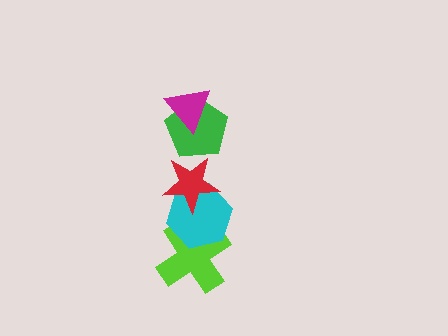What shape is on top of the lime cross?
The cyan hexagon is on top of the lime cross.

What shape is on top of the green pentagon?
The magenta triangle is on top of the green pentagon.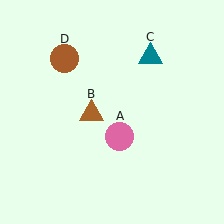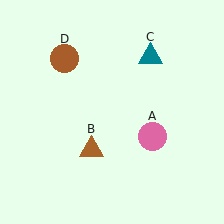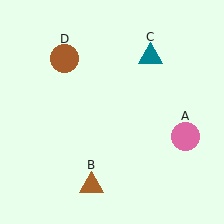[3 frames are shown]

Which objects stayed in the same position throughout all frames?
Teal triangle (object C) and brown circle (object D) remained stationary.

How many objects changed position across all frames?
2 objects changed position: pink circle (object A), brown triangle (object B).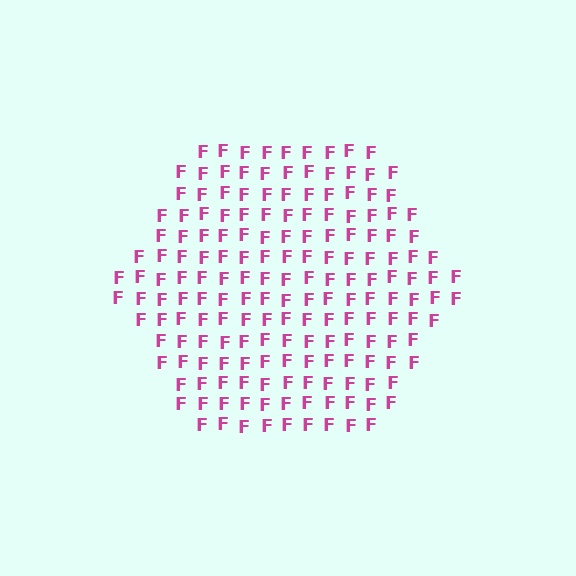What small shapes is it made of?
It is made of small letter F's.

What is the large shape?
The large shape is a hexagon.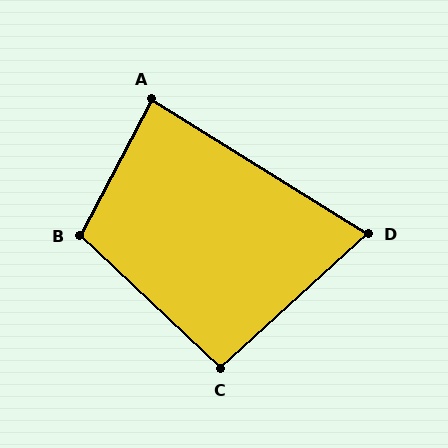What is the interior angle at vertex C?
Approximately 94 degrees (approximately right).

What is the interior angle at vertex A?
Approximately 86 degrees (approximately right).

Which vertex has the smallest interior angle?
D, at approximately 74 degrees.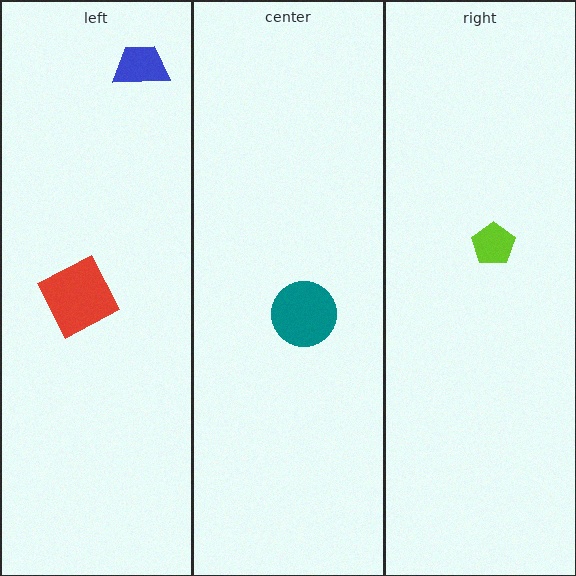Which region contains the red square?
The left region.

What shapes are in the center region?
The teal circle.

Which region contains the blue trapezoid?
The left region.